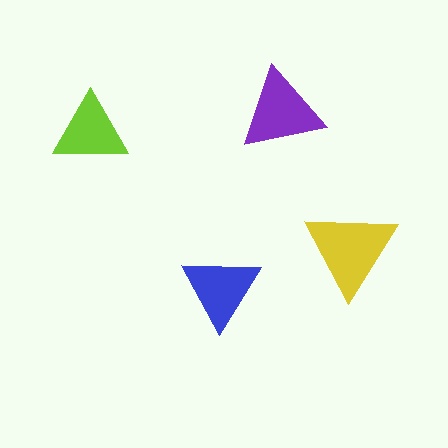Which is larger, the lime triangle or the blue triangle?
The blue one.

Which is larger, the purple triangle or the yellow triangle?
The yellow one.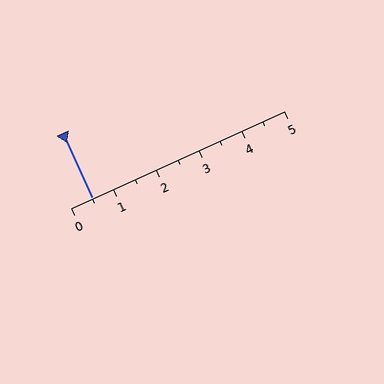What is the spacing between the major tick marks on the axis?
The major ticks are spaced 1 apart.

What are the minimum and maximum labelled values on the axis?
The axis runs from 0 to 5.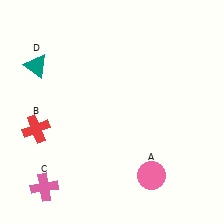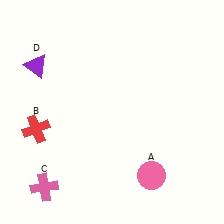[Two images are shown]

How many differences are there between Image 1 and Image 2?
There is 1 difference between the two images.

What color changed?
The triangle (D) changed from teal in Image 1 to purple in Image 2.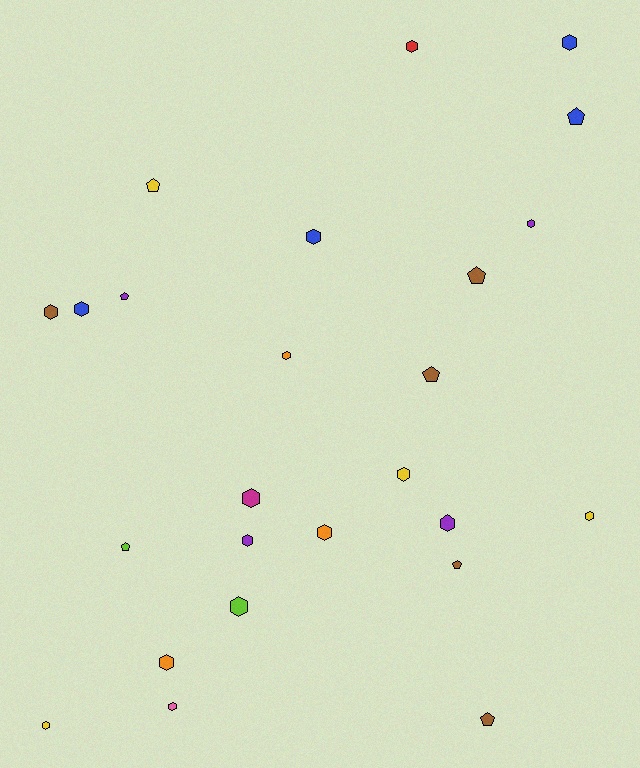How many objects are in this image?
There are 25 objects.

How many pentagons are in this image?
There are 8 pentagons.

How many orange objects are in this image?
There are 3 orange objects.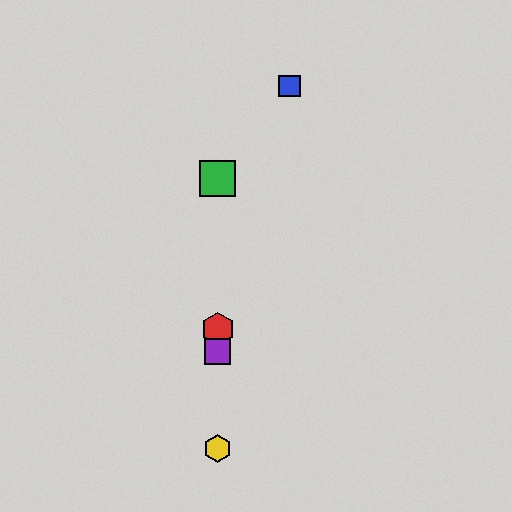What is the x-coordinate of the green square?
The green square is at x≈218.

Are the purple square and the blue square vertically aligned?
No, the purple square is at x≈218 and the blue square is at x≈290.